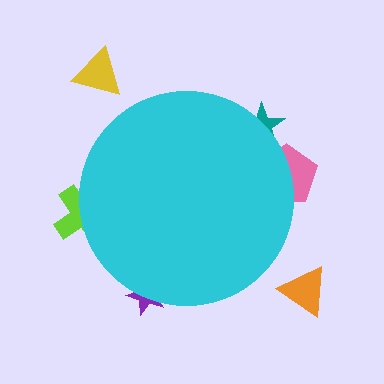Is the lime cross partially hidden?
Yes, the lime cross is partially hidden behind the cyan circle.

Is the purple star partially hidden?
Yes, the purple star is partially hidden behind the cyan circle.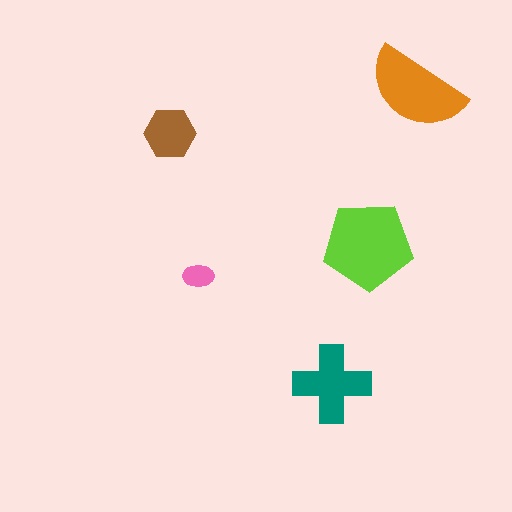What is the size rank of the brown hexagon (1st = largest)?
4th.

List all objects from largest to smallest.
The lime pentagon, the orange semicircle, the teal cross, the brown hexagon, the pink ellipse.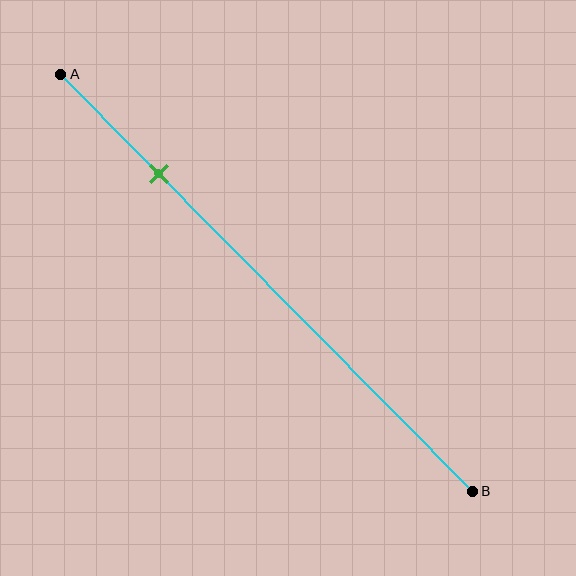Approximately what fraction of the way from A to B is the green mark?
The green mark is approximately 25% of the way from A to B.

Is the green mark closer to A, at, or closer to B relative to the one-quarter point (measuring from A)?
The green mark is approximately at the one-quarter point of segment AB.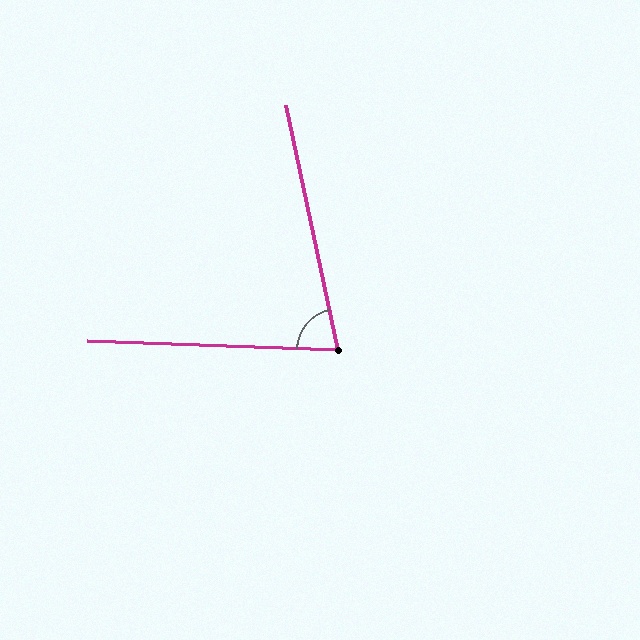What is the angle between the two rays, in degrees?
Approximately 76 degrees.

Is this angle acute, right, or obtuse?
It is acute.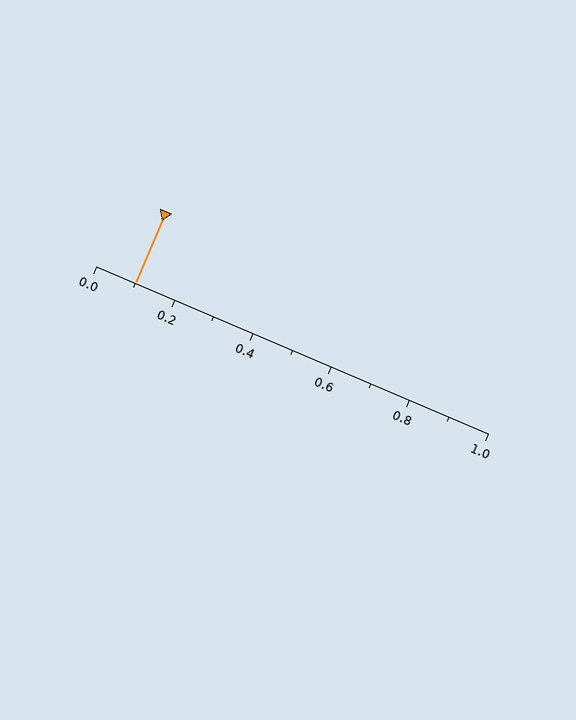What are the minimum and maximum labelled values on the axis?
The axis runs from 0.0 to 1.0.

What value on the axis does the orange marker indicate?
The marker indicates approximately 0.1.